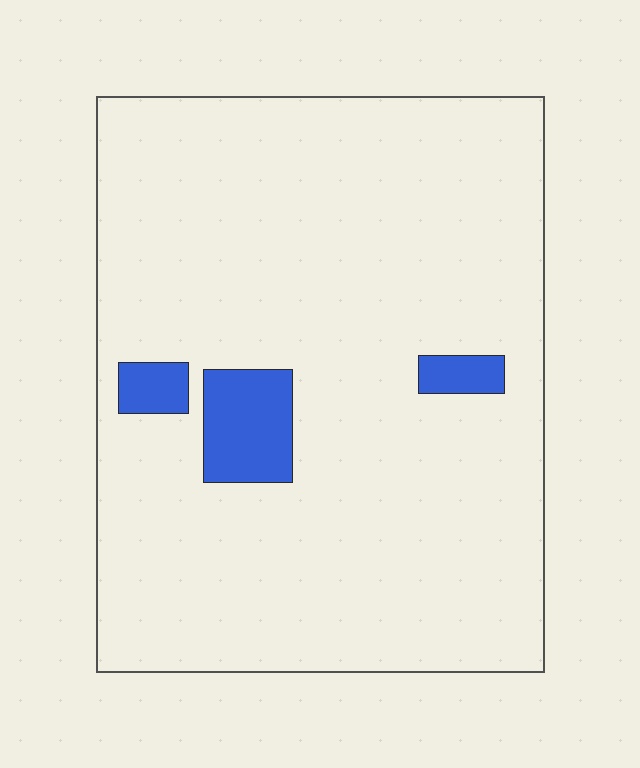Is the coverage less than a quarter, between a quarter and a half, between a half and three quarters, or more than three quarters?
Less than a quarter.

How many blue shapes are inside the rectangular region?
3.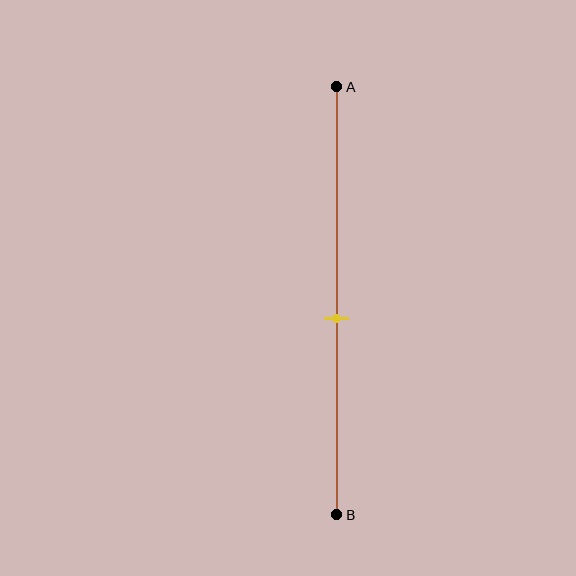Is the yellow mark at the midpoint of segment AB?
No, the mark is at about 55% from A, not at the 50% midpoint.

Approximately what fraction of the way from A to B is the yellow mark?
The yellow mark is approximately 55% of the way from A to B.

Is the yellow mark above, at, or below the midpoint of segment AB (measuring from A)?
The yellow mark is below the midpoint of segment AB.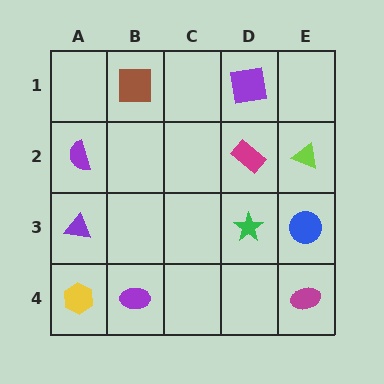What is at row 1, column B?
A brown square.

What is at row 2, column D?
A magenta rectangle.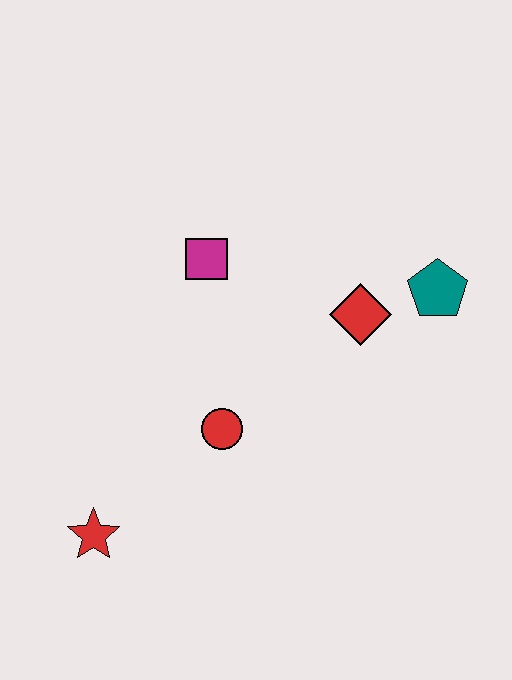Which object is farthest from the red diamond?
The red star is farthest from the red diamond.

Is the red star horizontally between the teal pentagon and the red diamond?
No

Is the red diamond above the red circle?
Yes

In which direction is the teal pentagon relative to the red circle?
The teal pentagon is to the right of the red circle.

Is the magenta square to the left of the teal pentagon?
Yes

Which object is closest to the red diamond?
The teal pentagon is closest to the red diamond.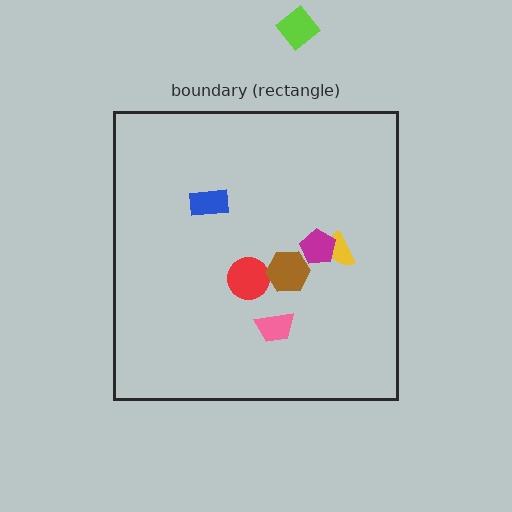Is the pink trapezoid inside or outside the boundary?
Inside.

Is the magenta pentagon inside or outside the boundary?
Inside.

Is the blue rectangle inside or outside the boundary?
Inside.